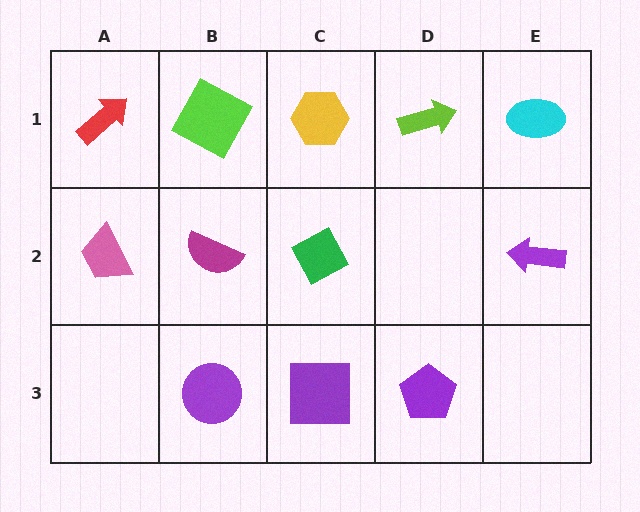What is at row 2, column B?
A magenta semicircle.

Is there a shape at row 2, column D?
No, that cell is empty.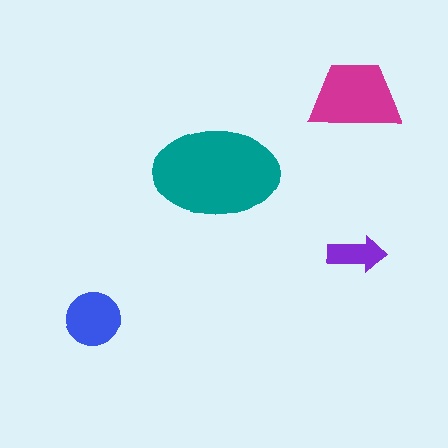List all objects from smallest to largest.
The purple arrow, the blue circle, the magenta trapezoid, the teal ellipse.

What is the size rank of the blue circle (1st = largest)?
3rd.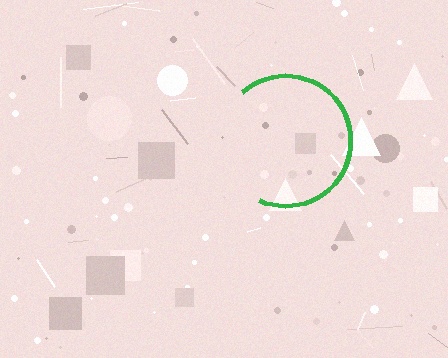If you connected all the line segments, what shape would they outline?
They would outline a circle.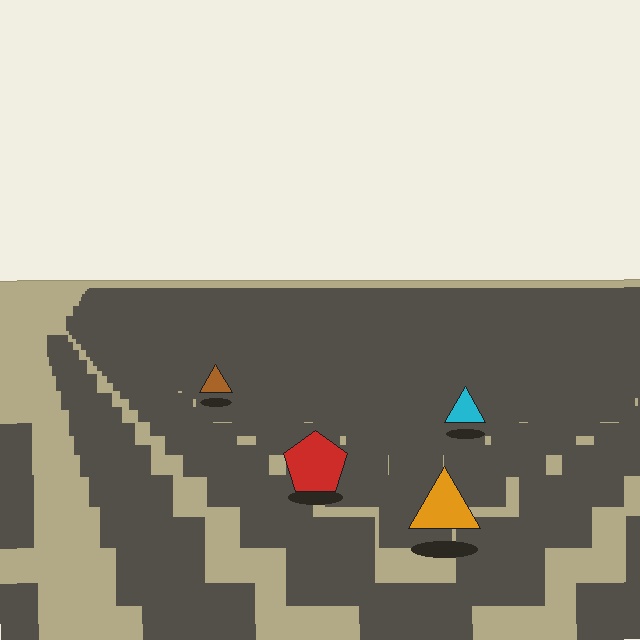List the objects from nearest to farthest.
From nearest to farthest: the orange triangle, the red pentagon, the cyan triangle, the brown triangle.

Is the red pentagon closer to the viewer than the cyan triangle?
Yes. The red pentagon is closer — you can tell from the texture gradient: the ground texture is coarser near it.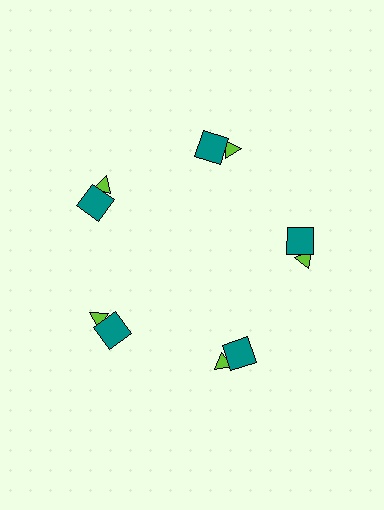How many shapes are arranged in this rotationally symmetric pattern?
There are 10 shapes, arranged in 5 groups of 2.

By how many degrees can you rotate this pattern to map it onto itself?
The pattern maps onto itself every 72 degrees of rotation.